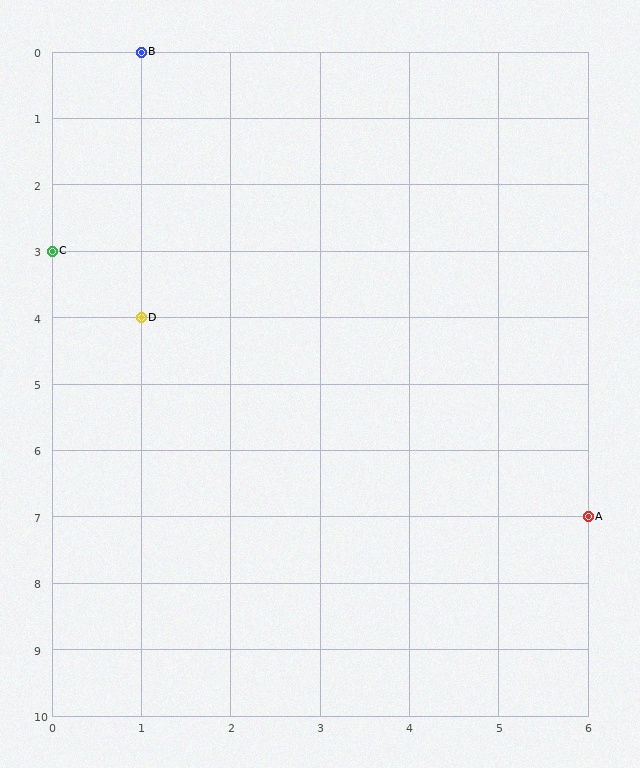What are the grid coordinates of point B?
Point B is at grid coordinates (1, 0).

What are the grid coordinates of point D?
Point D is at grid coordinates (1, 4).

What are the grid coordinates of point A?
Point A is at grid coordinates (6, 7).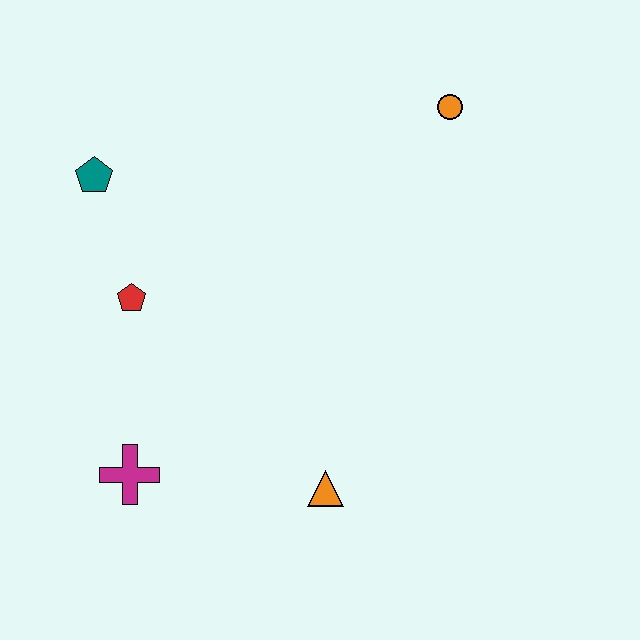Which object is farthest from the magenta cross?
The orange circle is farthest from the magenta cross.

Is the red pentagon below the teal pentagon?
Yes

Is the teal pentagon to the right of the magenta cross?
No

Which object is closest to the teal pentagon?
The red pentagon is closest to the teal pentagon.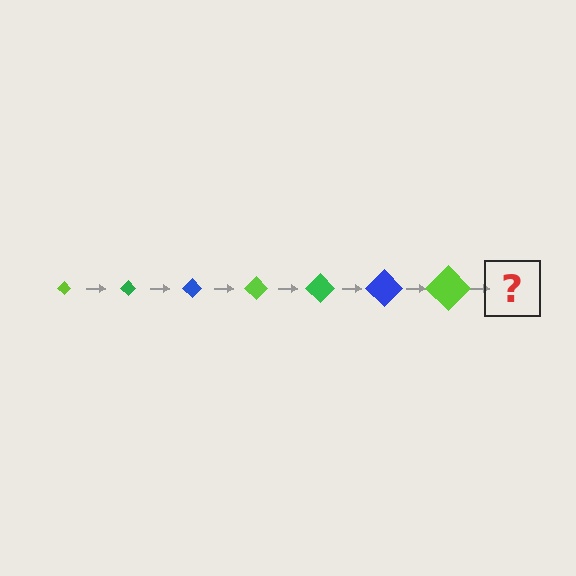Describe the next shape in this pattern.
It should be a green diamond, larger than the previous one.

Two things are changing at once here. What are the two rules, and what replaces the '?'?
The two rules are that the diamond grows larger each step and the color cycles through lime, green, and blue. The '?' should be a green diamond, larger than the previous one.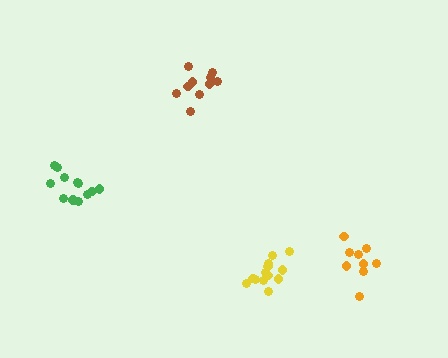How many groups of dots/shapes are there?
There are 4 groups.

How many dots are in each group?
Group 1: 10 dots, Group 2: 9 dots, Group 3: 13 dots, Group 4: 13 dots (45 total).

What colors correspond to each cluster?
The clusters are colored: brown, orange, yellow, green.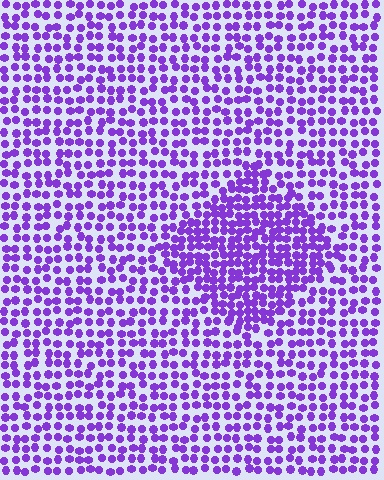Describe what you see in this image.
The image contains small purple elements arranged at two different densities. A diamond-shaped region is visible where the elements are more densely packed than the surrounding area.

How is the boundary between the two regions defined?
The boundary is defined by a change in element density (approximately 1.7x ratio). All elements are the same color, size, and shape.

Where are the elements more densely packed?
The elements are more densely packed inside the diamond boundary.